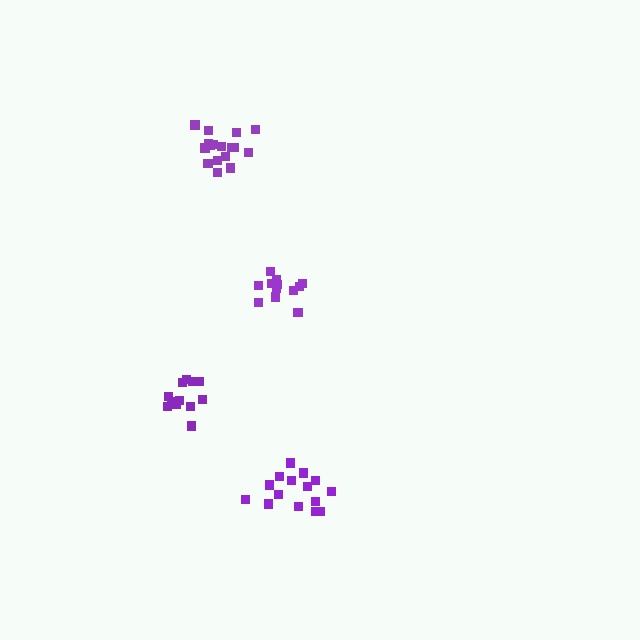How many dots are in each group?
Group 1: 13 dots, Group 2: 17 dots, Group 3: 15 dots, Group 4: 12 dots (57 total).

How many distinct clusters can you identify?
There are 4 distinct clusters.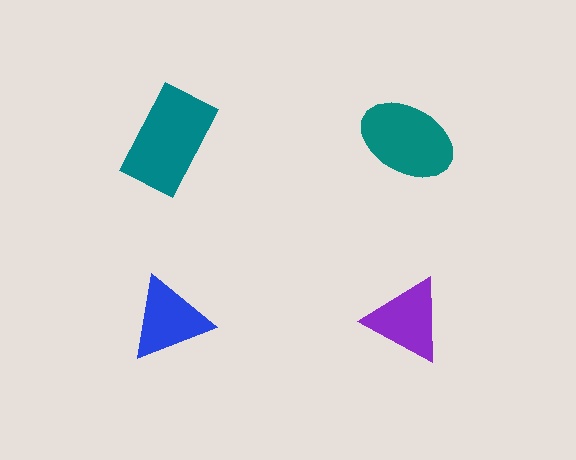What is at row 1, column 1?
A teal rectangle.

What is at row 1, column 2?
A teal ellipse.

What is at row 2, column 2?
A purple triangle.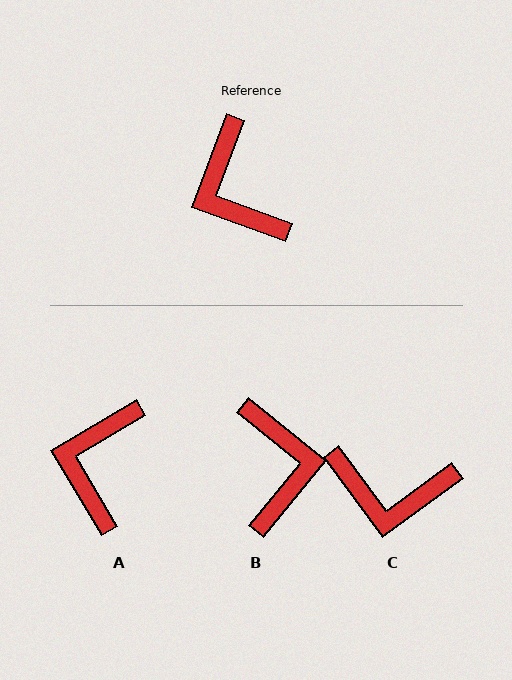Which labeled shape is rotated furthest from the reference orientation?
B, about 161 degrees away.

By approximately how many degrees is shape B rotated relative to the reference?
Approximately 161 degrees counter-clockwise.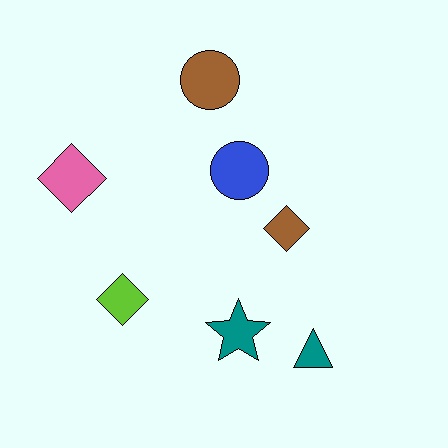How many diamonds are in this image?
There are 3 diamonds.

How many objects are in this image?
There are 7 objects.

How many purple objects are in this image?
There are no purple objects.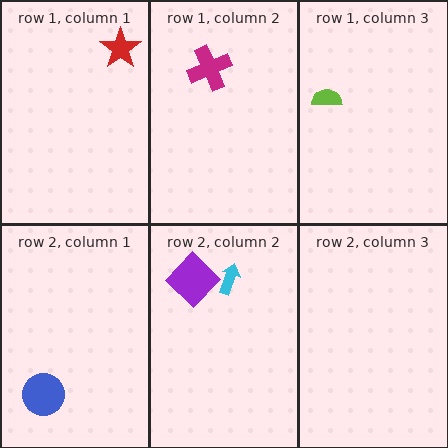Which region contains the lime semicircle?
The row 1, column 3 region.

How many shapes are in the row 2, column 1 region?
1.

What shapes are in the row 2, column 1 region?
The blue circle.